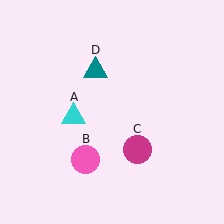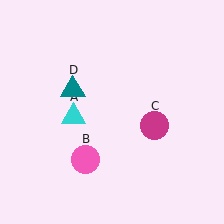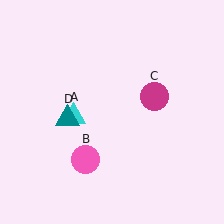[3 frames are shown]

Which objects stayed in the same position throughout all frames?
Cyan triangle (object A) and pink circle (object B) remained stationary.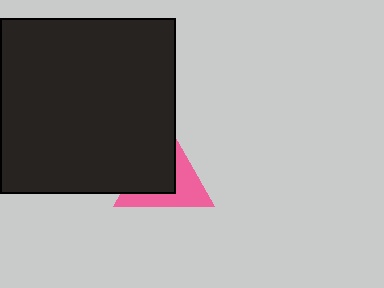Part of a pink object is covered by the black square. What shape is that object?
It is a triangle.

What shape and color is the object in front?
The object in front is a black square.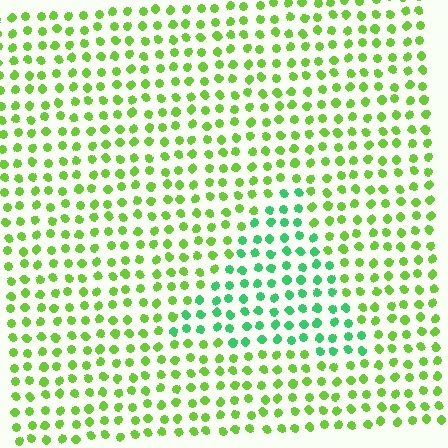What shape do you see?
I see a triangle.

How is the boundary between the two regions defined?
The boundary is defined purely by a slight shift in hue (about 43 degrees). Spacing, size, and orientation are identical on both sides.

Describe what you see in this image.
The image is filled with small lime elements in a uniform arrangement. A triangle-shaped region is visible where the elements are tinted to a slightly different hue, forming a subtle color boundary.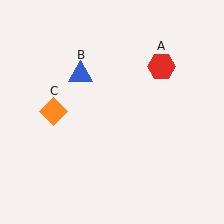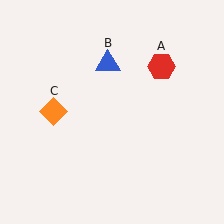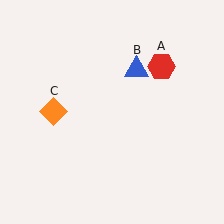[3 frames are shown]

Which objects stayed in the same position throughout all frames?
Red hexagon (object A) and orange diamond (object C) remained stationary.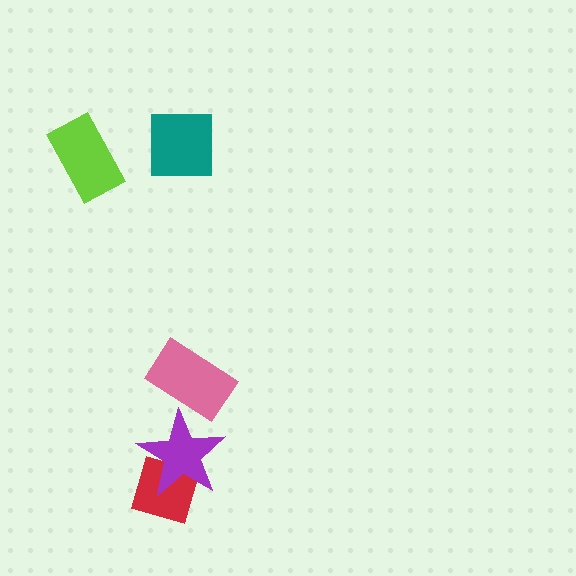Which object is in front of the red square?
The purple star is in front of the red square.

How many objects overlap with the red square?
1 object overlaps with the red square.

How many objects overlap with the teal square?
0 objects overlap with the teal square.